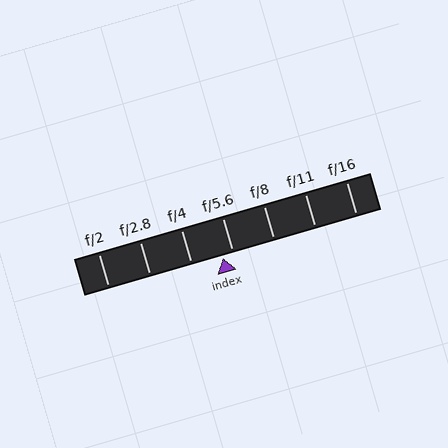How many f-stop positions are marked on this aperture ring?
There are 7 f-stop positions marked.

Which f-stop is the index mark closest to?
The index mark is closest to f/5.6.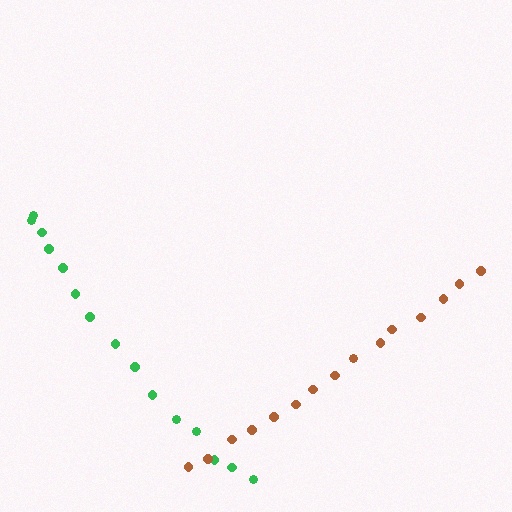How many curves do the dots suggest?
There are 2 distinct paths.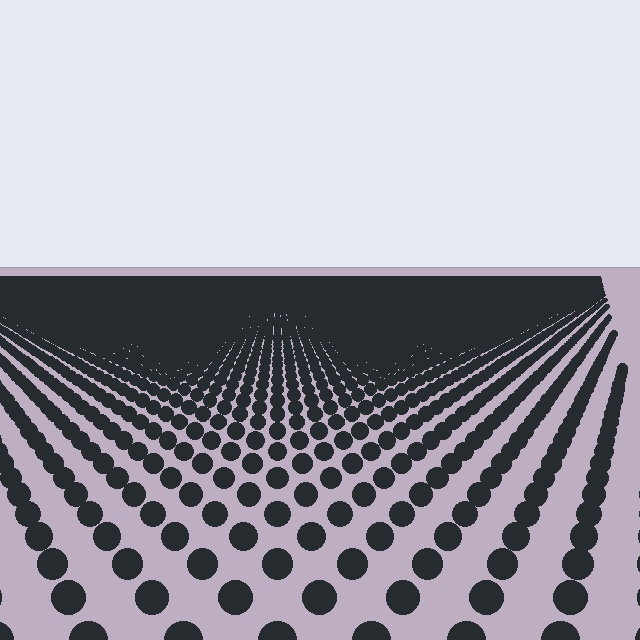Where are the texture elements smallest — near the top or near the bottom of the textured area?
Near the top.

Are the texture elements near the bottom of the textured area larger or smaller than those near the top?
Larger. Near the bottom, elements are closer to the viewer and appear at a bigger on-screen size.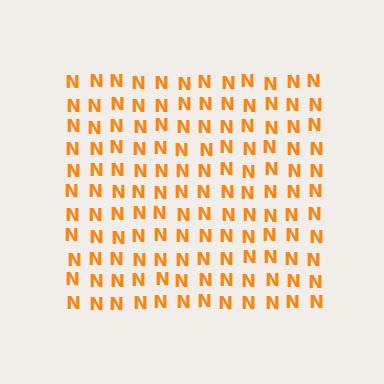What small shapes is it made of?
It is made of small letter N's.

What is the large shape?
The large shape is a square.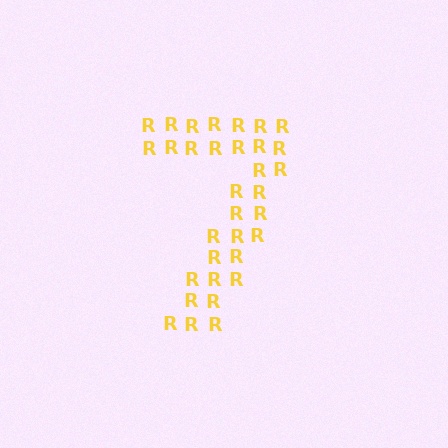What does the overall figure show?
The overall figure shows the digit 7.